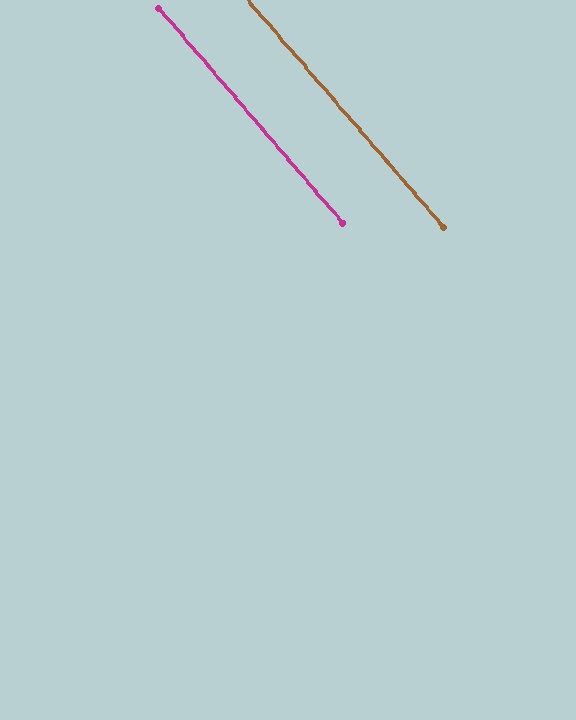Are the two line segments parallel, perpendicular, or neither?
Parallel — their directions differ by only 0.1°.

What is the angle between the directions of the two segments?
Approximately 0 degrees.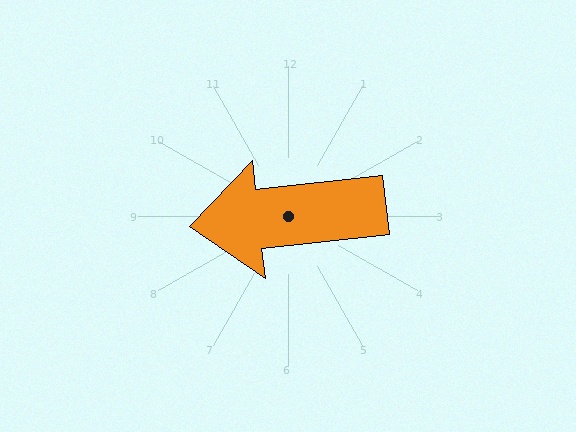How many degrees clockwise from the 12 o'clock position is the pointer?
Approximately 264 degrees.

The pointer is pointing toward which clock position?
Roughly 9 o'clock.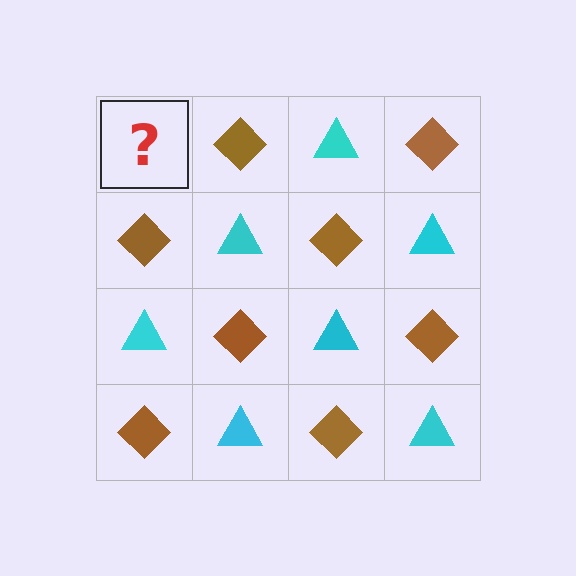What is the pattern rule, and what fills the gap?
The rule is that it alternates cyan triangle and brown diamond in a checkerboard pattern. The gap should be filled with a cyan triangle.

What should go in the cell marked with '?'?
The missing cell should contain a cyan triangle.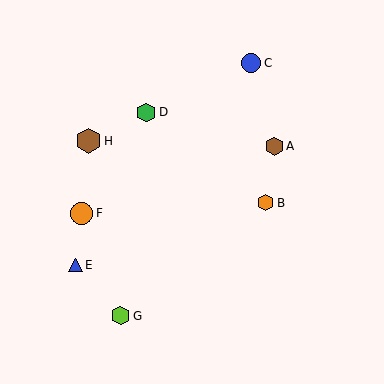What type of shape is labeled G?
Shape G is a lime hexagon.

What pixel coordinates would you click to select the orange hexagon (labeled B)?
Click at (266, 203) to select the orange hexagon B.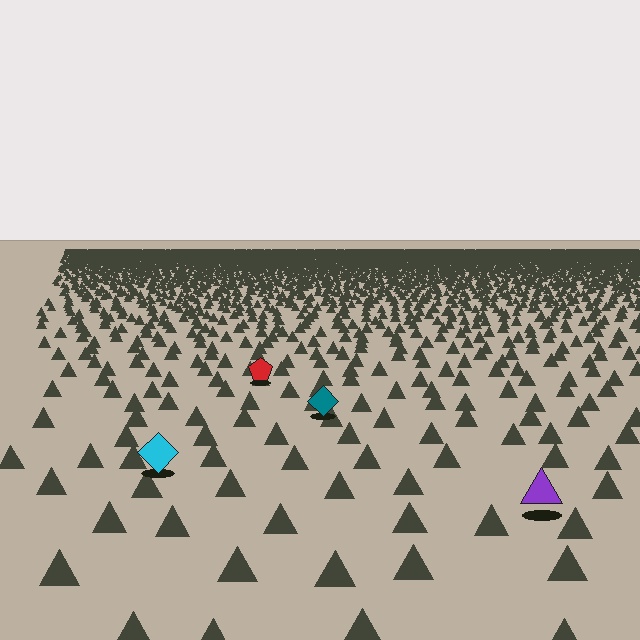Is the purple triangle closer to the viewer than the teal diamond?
Yes. The purple triangle is closer — you can tell from the texture gradient: the ground texture is coarser near it.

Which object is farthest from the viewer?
The red pentagon is farthest from the viewer. It appears smaller and the ground texture around it is denser.